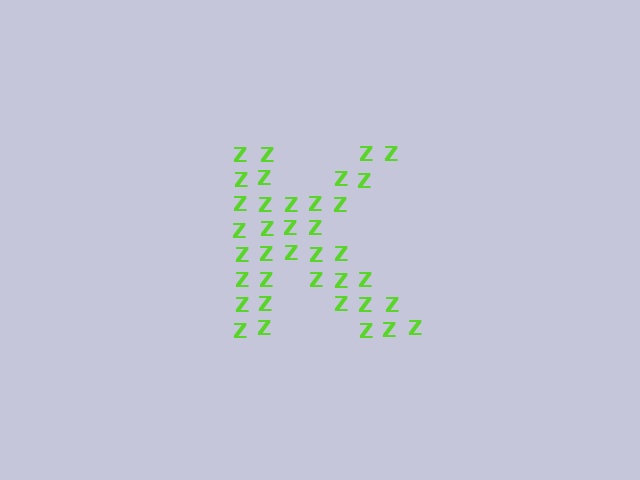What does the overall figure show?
The overall figure shows the letter K.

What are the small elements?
The small elements are letter Z's.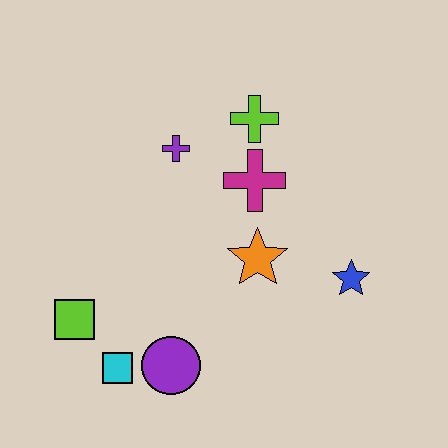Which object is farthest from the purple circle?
The lime cross is farthest from the purple circle.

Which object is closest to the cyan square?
The purple circle is closest to the cyan square.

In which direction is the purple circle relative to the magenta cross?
The purple circle is below the magenta cross.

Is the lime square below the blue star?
Yes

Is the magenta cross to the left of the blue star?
Yes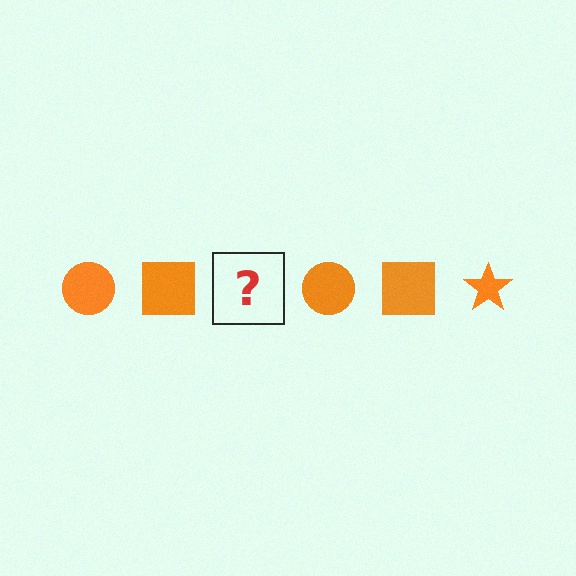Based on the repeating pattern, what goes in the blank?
The blank should be an orange star.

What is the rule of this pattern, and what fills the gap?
The rule is that the pattern cycles through circle, square, star shapes in orange. The gap should be filled with an orange star.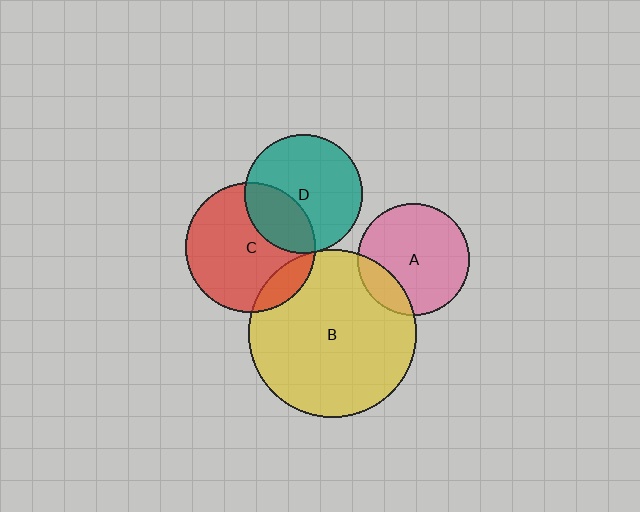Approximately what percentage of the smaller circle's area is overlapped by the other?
Approximately 5%.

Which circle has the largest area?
Circle B (yellow).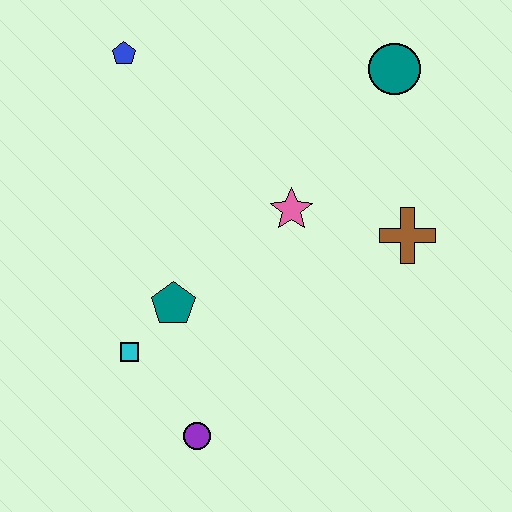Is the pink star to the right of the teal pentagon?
Yes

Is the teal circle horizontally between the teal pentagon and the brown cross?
Yes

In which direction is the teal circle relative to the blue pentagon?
The teal circle is to the right of the blue pentagon.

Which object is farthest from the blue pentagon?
The purple circle is farthest from the blue pentagon.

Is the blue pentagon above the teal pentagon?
Yes